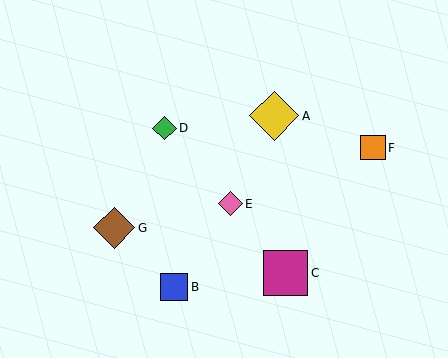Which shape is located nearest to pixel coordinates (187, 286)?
The blue square (labeled B) at (174, 287) is nearest to that location.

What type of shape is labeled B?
Shape B is a blue square.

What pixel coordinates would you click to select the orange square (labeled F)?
Click at (373, 148) to select the orange square F.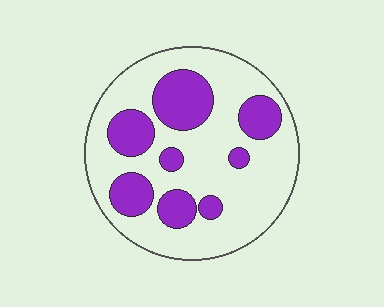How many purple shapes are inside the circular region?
8.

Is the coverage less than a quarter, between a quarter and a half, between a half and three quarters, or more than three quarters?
Between a quarter and a half.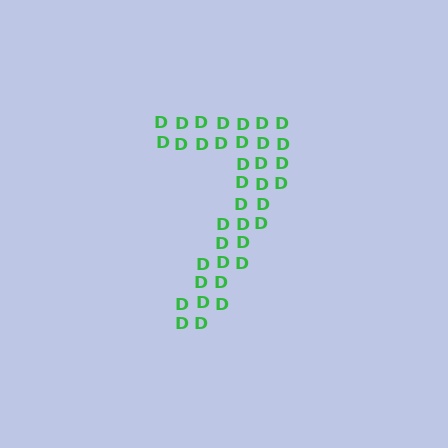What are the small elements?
The small elements are letter D's.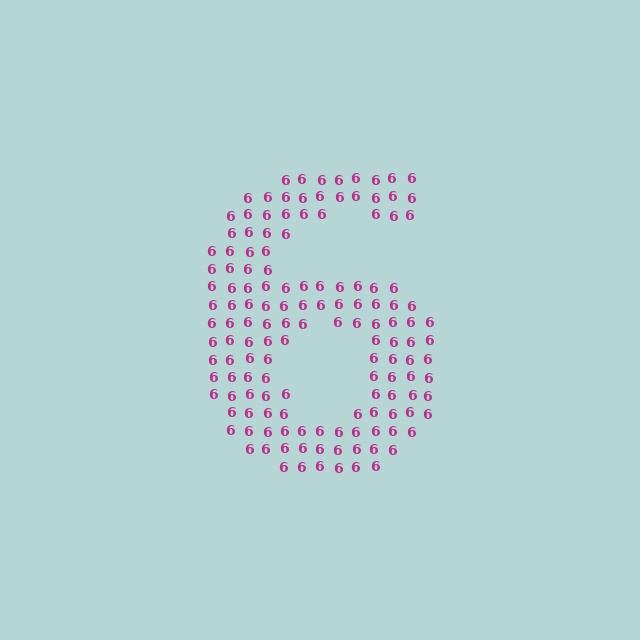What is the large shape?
The large shape is the digit 6.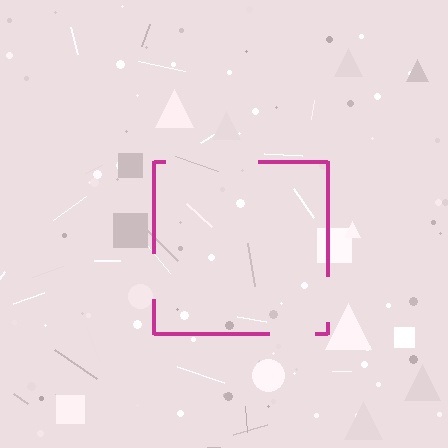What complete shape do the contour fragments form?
The contour fragments form a square.